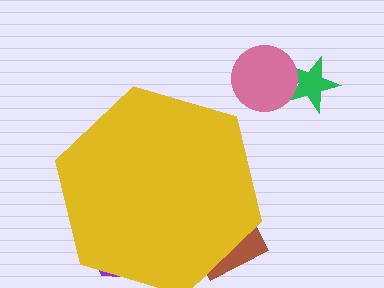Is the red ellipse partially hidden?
No, the red ellipse is fully visible.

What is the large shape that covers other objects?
A yellow hexagon.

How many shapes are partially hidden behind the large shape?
2 shapes are partially hidden.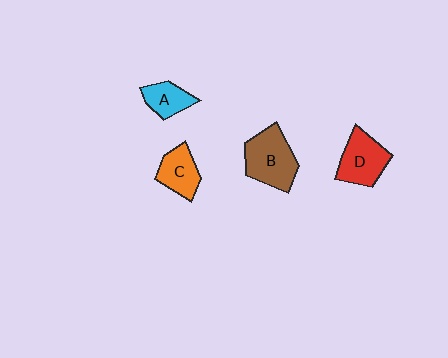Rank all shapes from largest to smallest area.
From largest to smallest: B (brown), D (red), C (orange), A (cyan).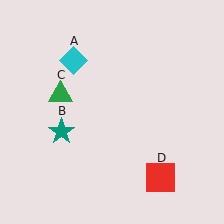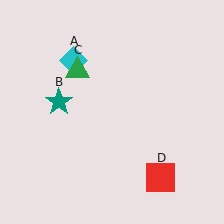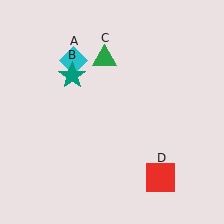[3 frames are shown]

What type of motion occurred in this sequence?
The teal star (object B), green triangle (object C) rotated clockwise around the center of the scene.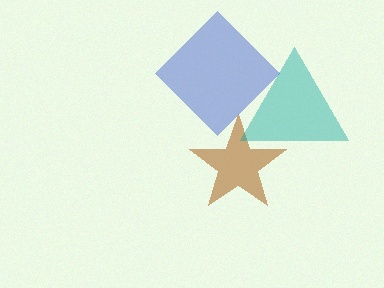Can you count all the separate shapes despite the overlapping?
Yes, there are 3 separate shapes.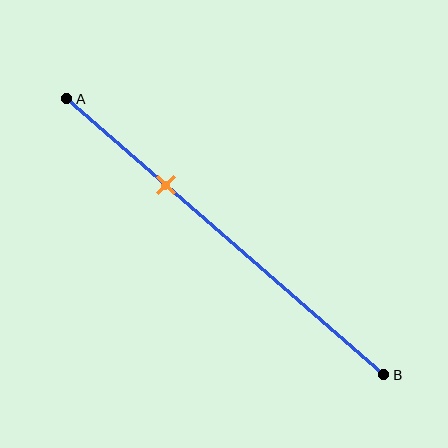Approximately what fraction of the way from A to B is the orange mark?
The orange mark is approximately 30% of the way from A to B.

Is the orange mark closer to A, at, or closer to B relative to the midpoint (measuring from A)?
The orange mark is closer to point A than the midpoint of segment AB.